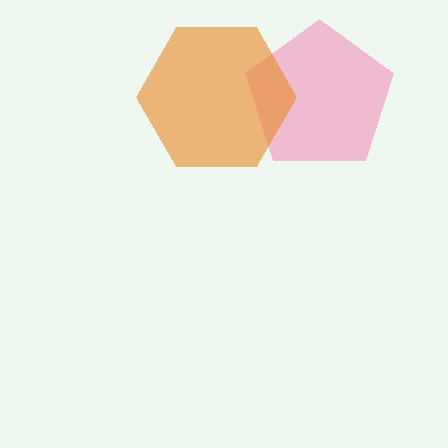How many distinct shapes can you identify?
There are 2 distinct shapes: a pink pentagon, an orange hexagon.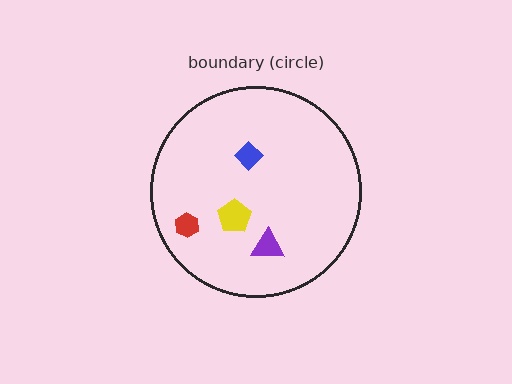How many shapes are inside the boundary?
4 inside, 0 outside.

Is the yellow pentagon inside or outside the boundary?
Inside.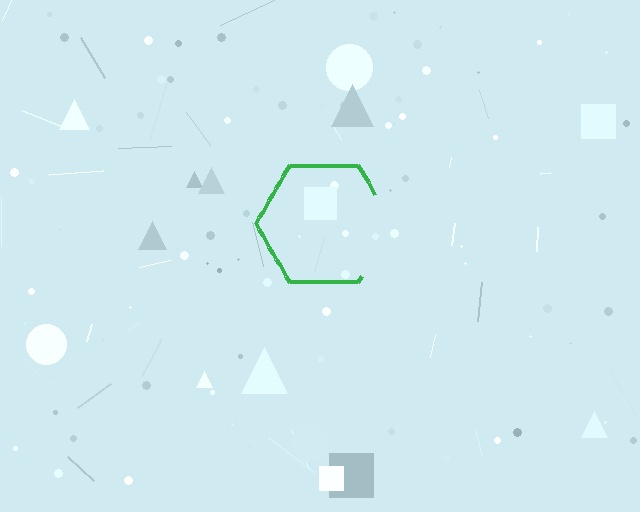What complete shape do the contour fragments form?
The contour fragments form a hexagon.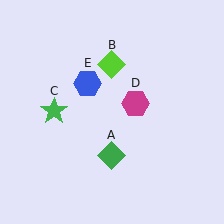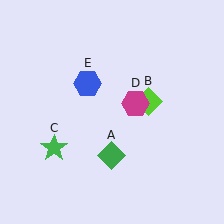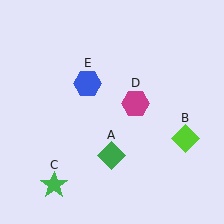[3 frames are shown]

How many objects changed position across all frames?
2 objects changed position: lime diamond (object B), green star (object C).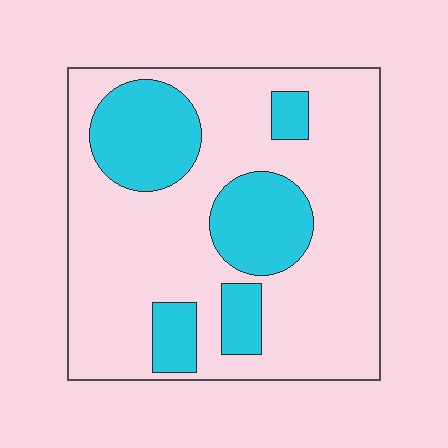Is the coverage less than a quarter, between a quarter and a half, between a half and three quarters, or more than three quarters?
Between a quarter and a half.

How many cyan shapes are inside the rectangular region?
5.